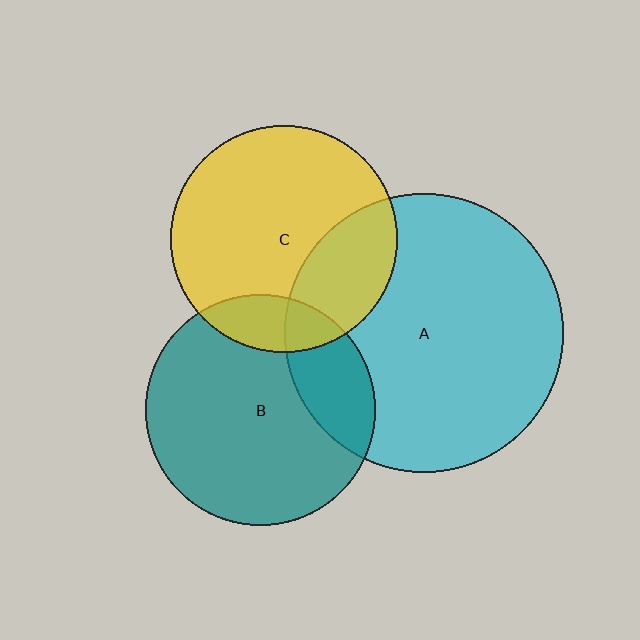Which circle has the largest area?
Circle A (cyan).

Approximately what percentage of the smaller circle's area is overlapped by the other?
Approximately 25%.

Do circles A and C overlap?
Yes.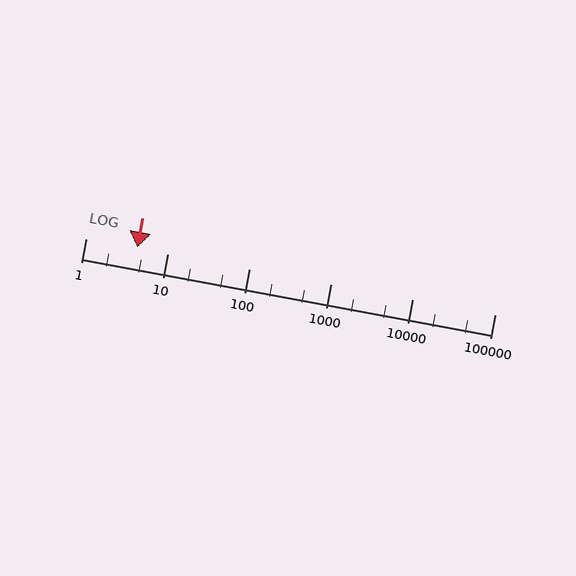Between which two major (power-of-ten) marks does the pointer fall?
The pointer is between 1 and 10.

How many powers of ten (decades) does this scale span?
The scale spans 5 decades, from 1 to 100000.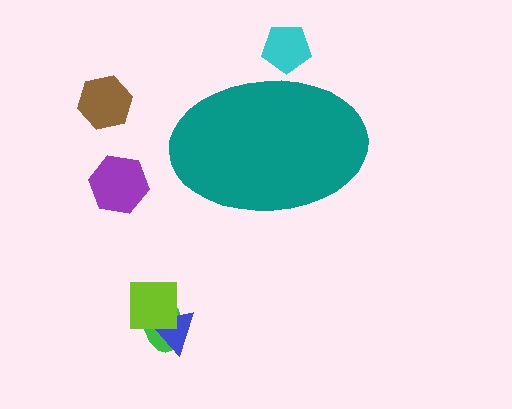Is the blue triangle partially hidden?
No, the blue triangle is fully visible.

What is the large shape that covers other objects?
A teal ellipse.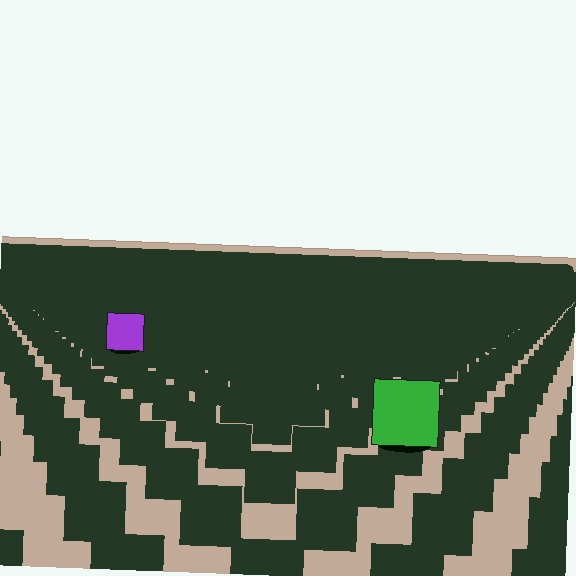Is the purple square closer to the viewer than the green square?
No. The green square is closer — you can tell from the texture gradient: the ground texture is coarser near it.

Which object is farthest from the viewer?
The purple square is farthest from the viewer. It appears smaller and the ground texture around it is denser.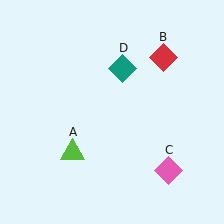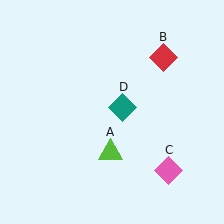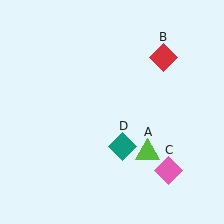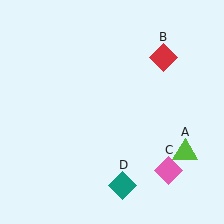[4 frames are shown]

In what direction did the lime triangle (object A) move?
The lime triangle (object A) moved right.